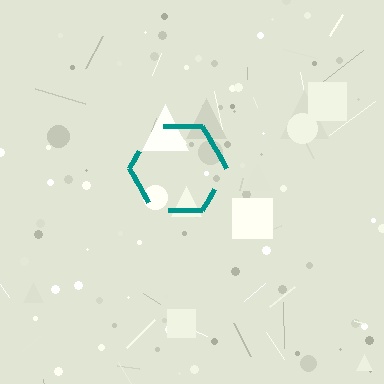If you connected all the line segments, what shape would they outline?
They would outline a hexagon.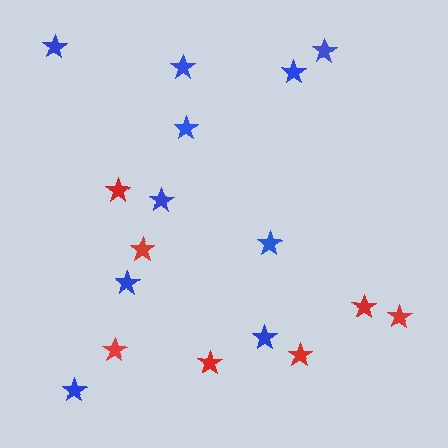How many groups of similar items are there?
There are 2 groups: one group of blue stars (10) and one group of red stars (7).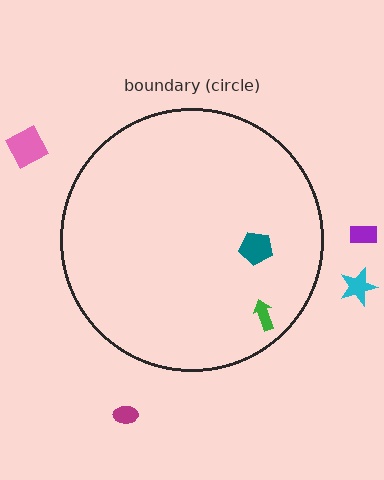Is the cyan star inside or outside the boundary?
Outside.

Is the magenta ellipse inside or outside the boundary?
Outside.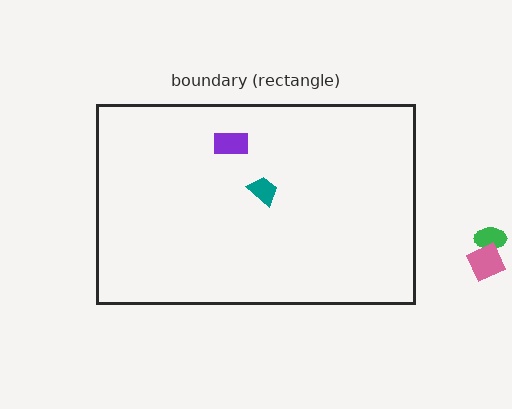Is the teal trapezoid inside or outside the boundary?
Inside.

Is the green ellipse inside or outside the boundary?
Outside.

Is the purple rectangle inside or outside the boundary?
Inside.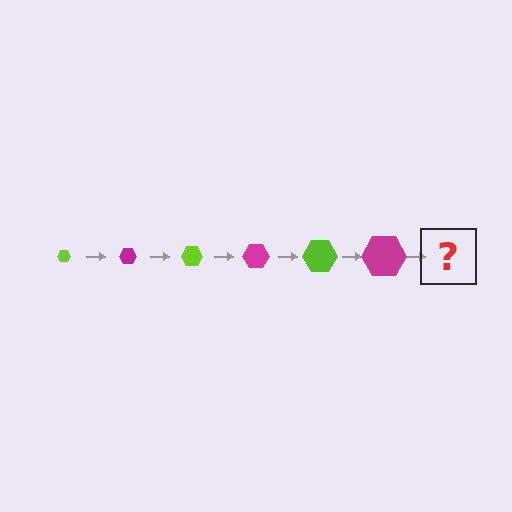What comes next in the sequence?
The next element should be a lime hexagon, larger than the previous one.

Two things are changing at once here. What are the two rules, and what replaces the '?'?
The two rules are that the hexagon grows larger each step and the color cycles through lime and magenta. The '?' should be a lime hexagon, larger than the previous one.